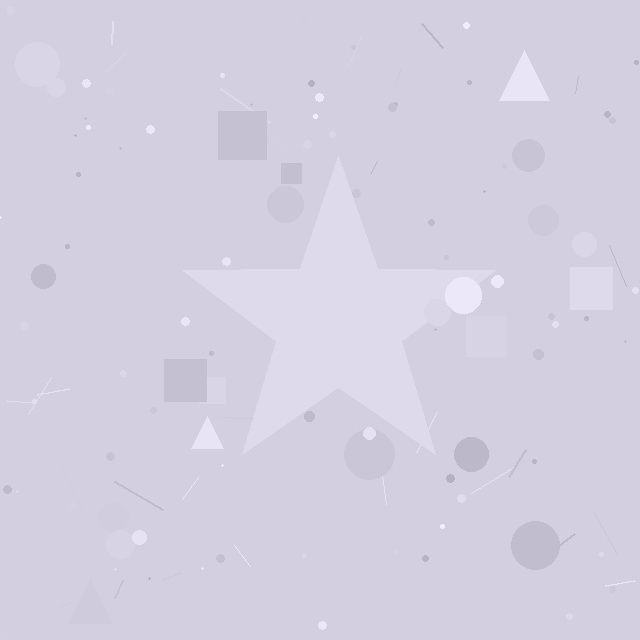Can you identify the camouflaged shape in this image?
The camouflaged shape is a star.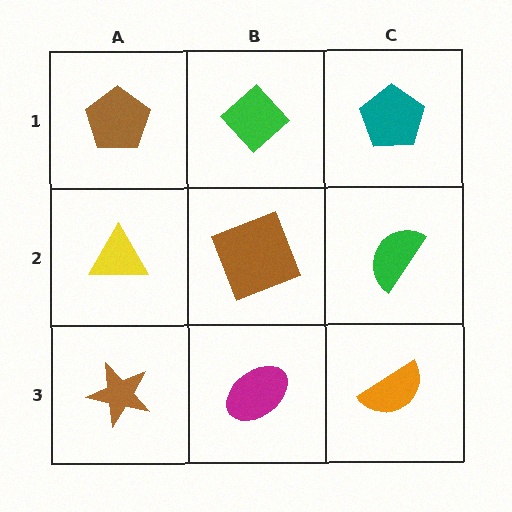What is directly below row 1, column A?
A yellow triangle.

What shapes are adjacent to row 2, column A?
A brown pentagon (row 1, column A), a brown star (row 3, column A), a brown square (row 2, column B).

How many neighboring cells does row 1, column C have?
2.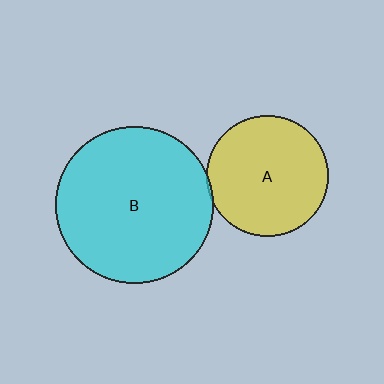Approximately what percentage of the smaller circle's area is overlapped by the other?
Approximately 5%.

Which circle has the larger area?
Circle B (cyan).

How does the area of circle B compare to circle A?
Approximately 1.7 times.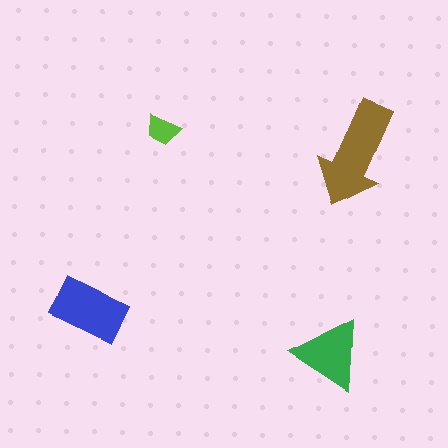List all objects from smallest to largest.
The lime trapezoid, the green triangle, the blue rectangle, the brown arrow.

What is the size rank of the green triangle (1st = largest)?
3rd.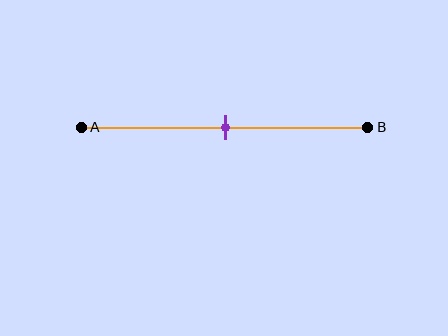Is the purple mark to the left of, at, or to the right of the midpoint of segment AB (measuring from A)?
The purple mark is approximately at the midpoint of segment AB.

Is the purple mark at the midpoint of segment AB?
Yes, the mark is approximately at the midpoint.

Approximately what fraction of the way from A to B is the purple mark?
The purple mark is approximately 50% of the way from A to B.